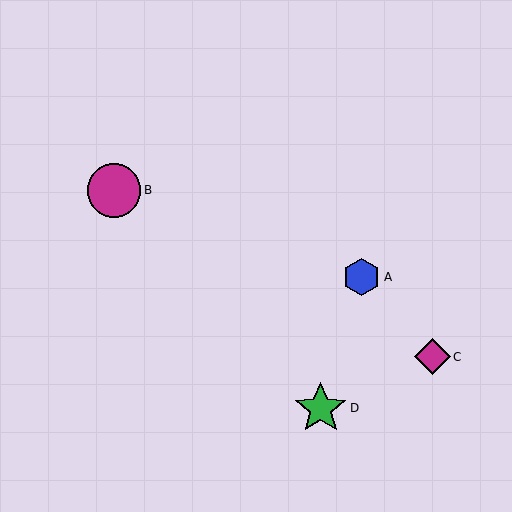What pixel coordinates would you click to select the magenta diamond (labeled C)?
Click at (432, 357) to select the magenta diamond C.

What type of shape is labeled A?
Shape A is a blue hexagon.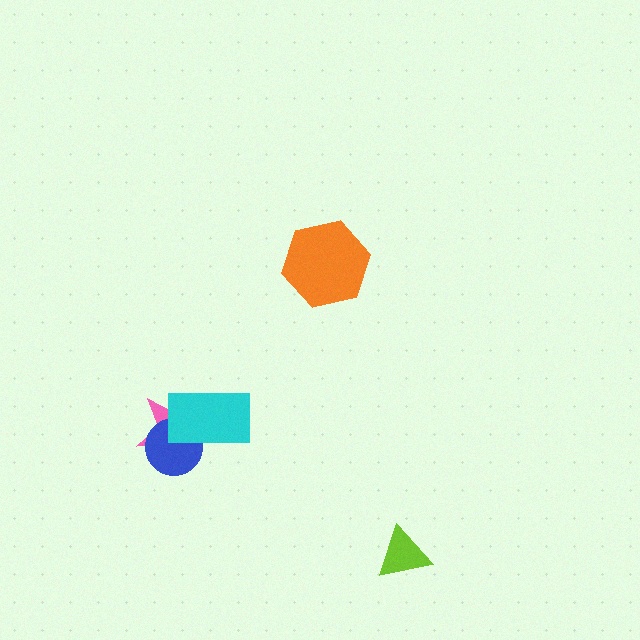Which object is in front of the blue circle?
The cyan rectangle is in front of the blue circle.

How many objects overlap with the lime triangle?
0 objects overlap with the lime triangle.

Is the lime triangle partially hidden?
No, no other shape covers it.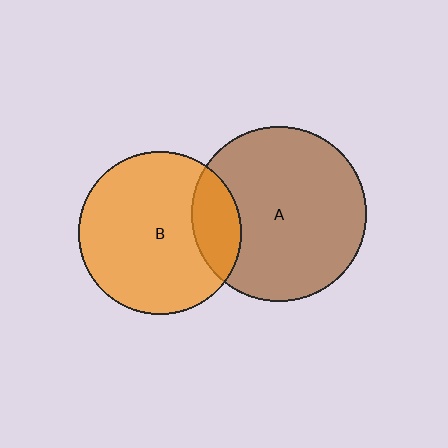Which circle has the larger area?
Circle A (brown).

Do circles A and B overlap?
Yes.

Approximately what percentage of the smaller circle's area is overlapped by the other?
Approximately 20%.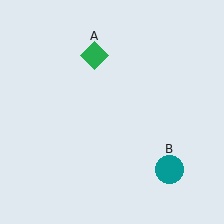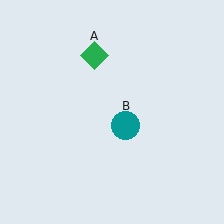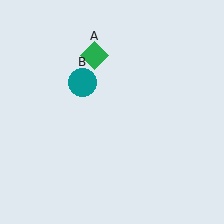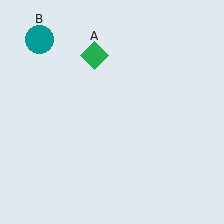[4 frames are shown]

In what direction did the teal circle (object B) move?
The teal circle (object B) moved up and to the left.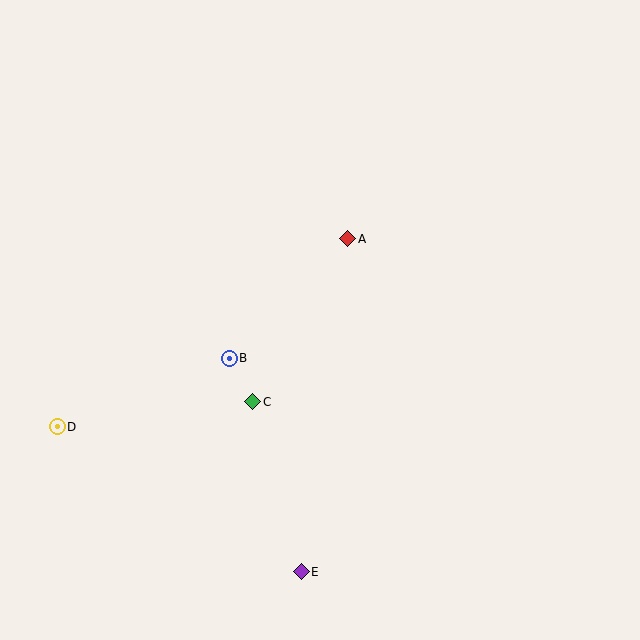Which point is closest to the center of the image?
Point A at (348, 239) is closest to the center.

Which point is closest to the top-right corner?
Point A is closest to the top-right corner.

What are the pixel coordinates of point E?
Point E is at (301, 572).